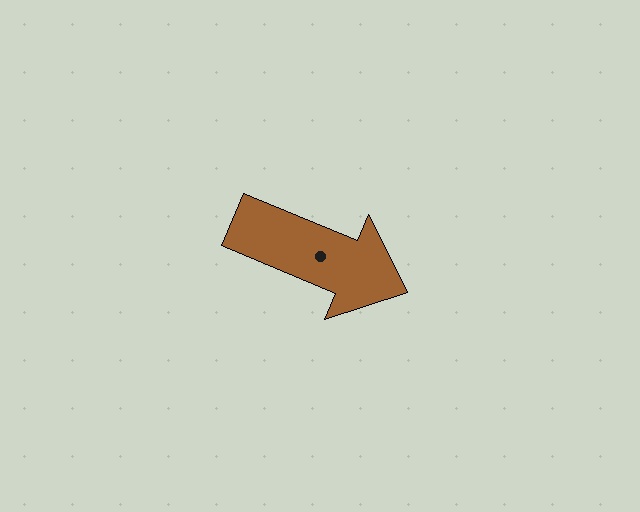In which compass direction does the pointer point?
Southeast.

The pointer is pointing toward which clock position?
Roughly 4 o'clock.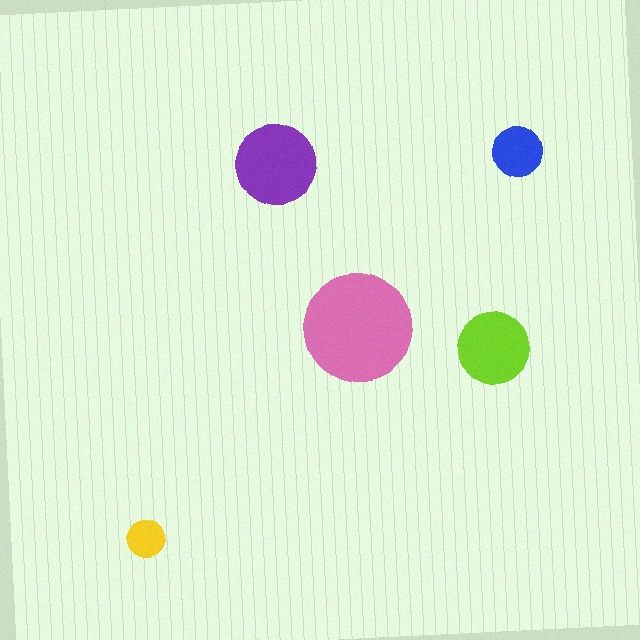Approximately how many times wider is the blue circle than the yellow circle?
About 1.5 times wider.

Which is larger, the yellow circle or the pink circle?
The pink one.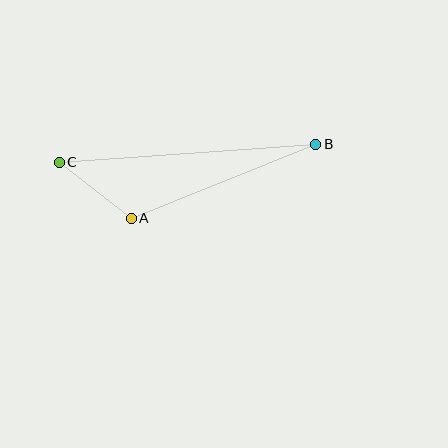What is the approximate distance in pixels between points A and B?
The distance between A and B is approximately 199 pixels.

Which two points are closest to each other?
Points A and C are closest to each other.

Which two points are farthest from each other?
Points B and C are farthest from each other.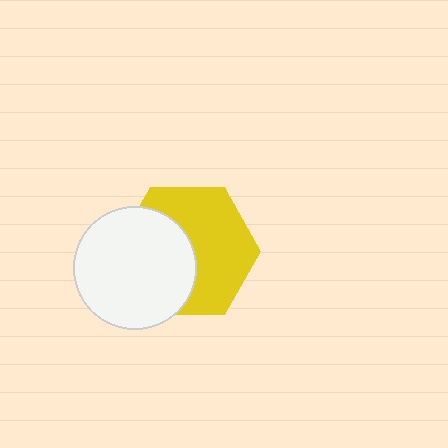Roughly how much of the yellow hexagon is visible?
About half of it is visible (roughly 56%).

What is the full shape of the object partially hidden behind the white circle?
The partially hidden object is a yellow hexagon.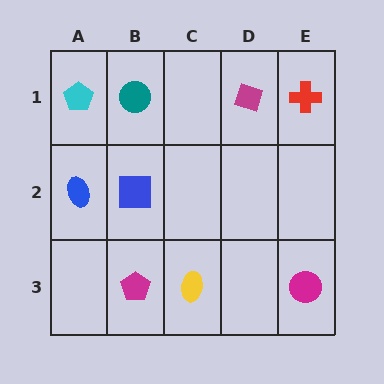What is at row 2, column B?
A blue square.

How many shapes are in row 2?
2 shapes.